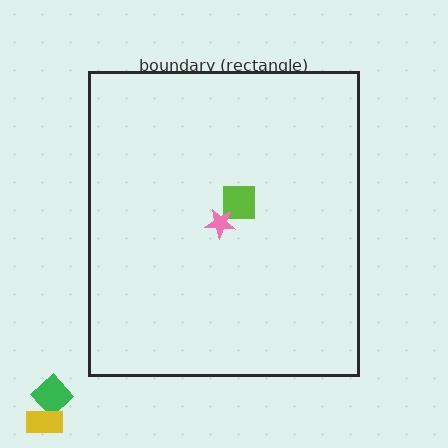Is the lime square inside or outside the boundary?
Inside.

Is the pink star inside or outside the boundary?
Inside.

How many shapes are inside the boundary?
2 inside, 2 outside.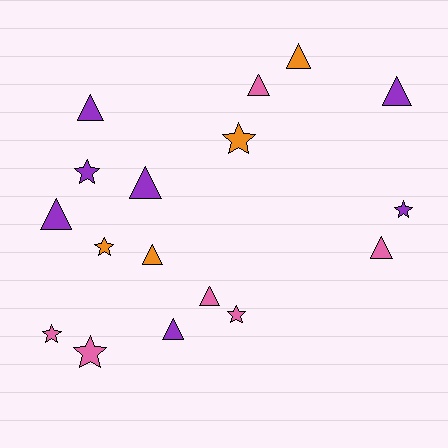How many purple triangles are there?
There are 5 purple triangles.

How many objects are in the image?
There are 17 objects.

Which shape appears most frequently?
Triangle, with 10 objects.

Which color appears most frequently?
Purple, with 7 objects.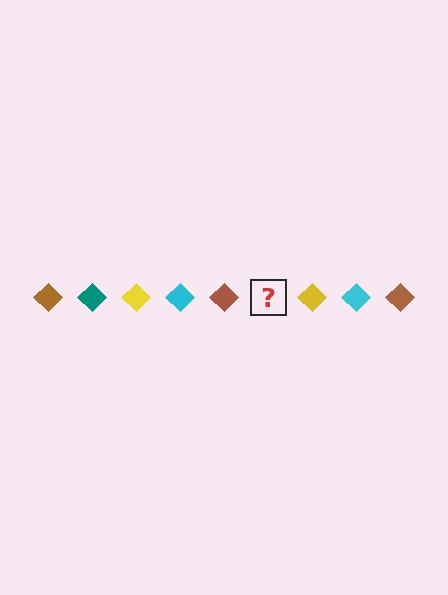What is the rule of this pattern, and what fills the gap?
The rule is that the pattern cycles through brown, teal, yellow, cyan diamonds. The gap should be filled with a teal diamond.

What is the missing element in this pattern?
The missing element is a teal diamond.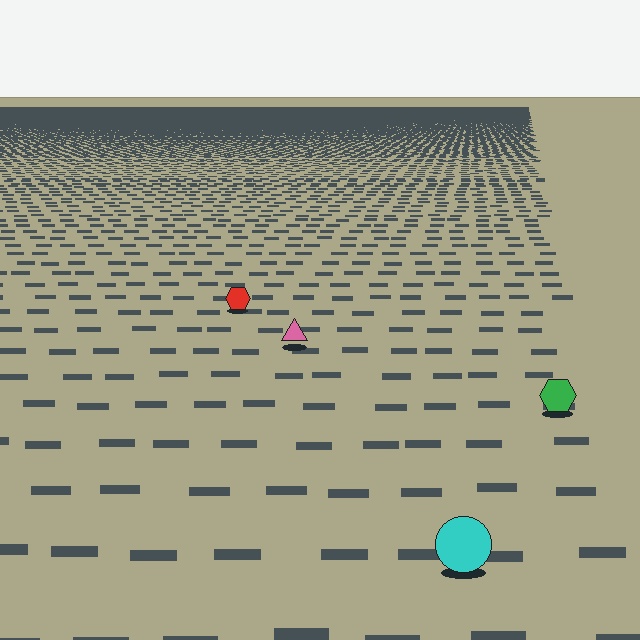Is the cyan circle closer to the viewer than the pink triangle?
Yes. The cyan circle is closer — you can tell from the texture gradient: the ground texture is coarser near it.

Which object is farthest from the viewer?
The red hexagon is farthest from the viewer. It appears smaller and the ground texture around it is denser.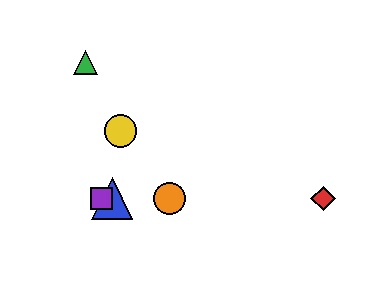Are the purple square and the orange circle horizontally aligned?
Yes, both are at y≈199.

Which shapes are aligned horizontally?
The red diamond, the blue triangle, the purple square, the orange circle are aligned horizontally.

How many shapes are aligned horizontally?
4 shapes (the red diamond, the blue triangle, the purple square, the orange circle) are aligned horizontally.